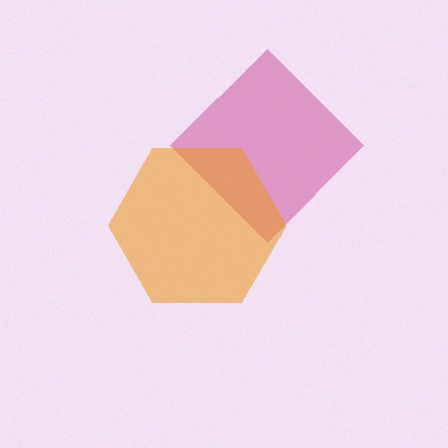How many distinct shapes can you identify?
There are 2 distinct shapes: a magenta diamond, an orange hexagon.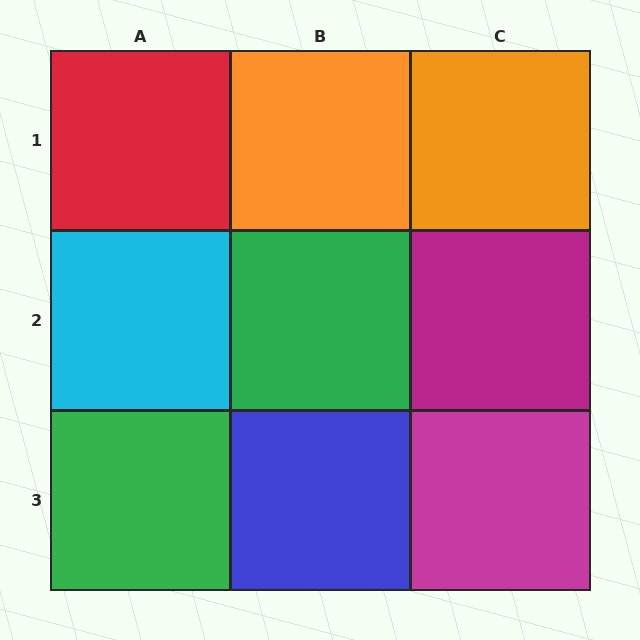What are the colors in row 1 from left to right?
Red, orange, orange.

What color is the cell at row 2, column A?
Cyan.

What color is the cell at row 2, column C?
Magenta.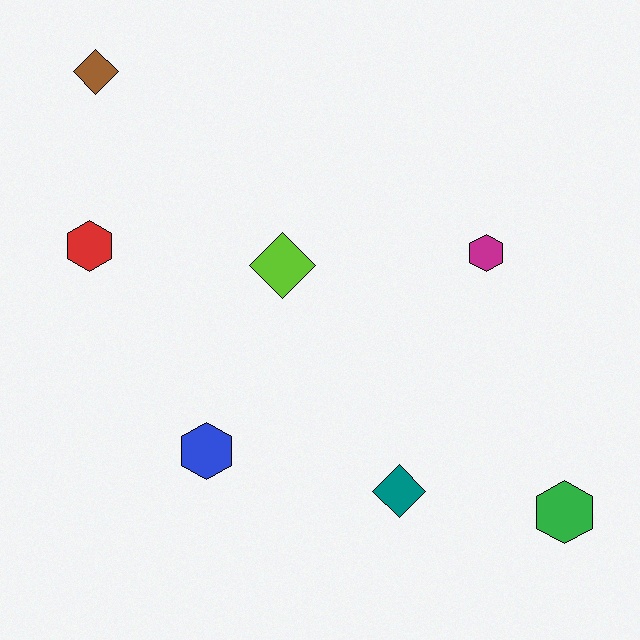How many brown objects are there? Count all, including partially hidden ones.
There is 1 brown object.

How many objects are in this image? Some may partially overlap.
There are 7 objects.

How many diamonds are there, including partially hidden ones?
There are 3 diamonds.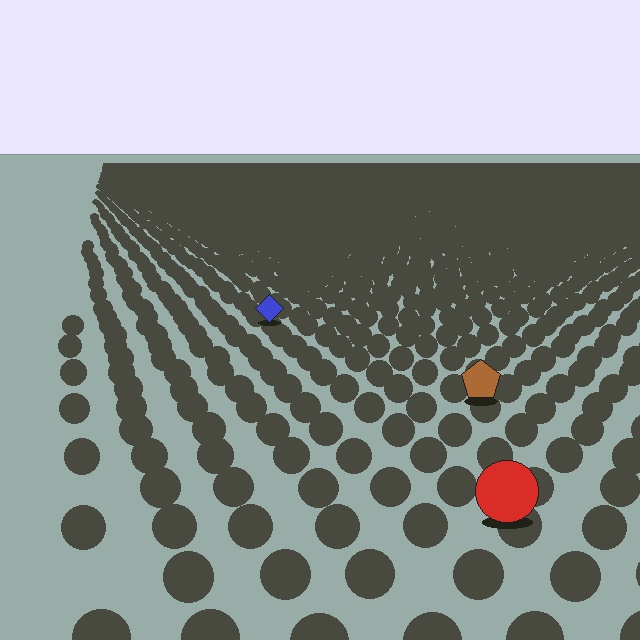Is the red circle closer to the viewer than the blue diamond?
Yes. The red circle is closer — you can tell from the texture gradient: the ground texture is coarser near it.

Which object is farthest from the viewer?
The blue diamond is farthest from the viewer. It appears smaller and the ground texture around it is denser.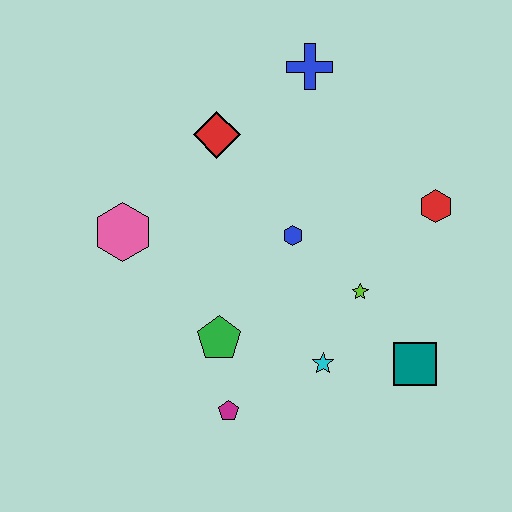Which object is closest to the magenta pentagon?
The green pentagon is closest to the magenta pentagon.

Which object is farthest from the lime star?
The pink hexagon is farthest from the lime star.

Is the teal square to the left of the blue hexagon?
No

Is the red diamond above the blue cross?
No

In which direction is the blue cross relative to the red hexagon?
The blue cross is above the red hexagon.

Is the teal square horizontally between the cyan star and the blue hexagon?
No